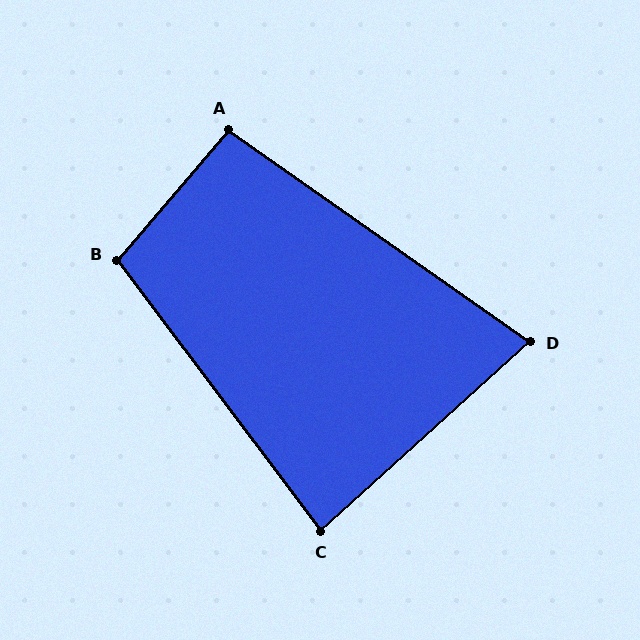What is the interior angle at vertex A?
Approximately 95 degrees (obtuse).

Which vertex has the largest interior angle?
B, at approximately 103 degrees.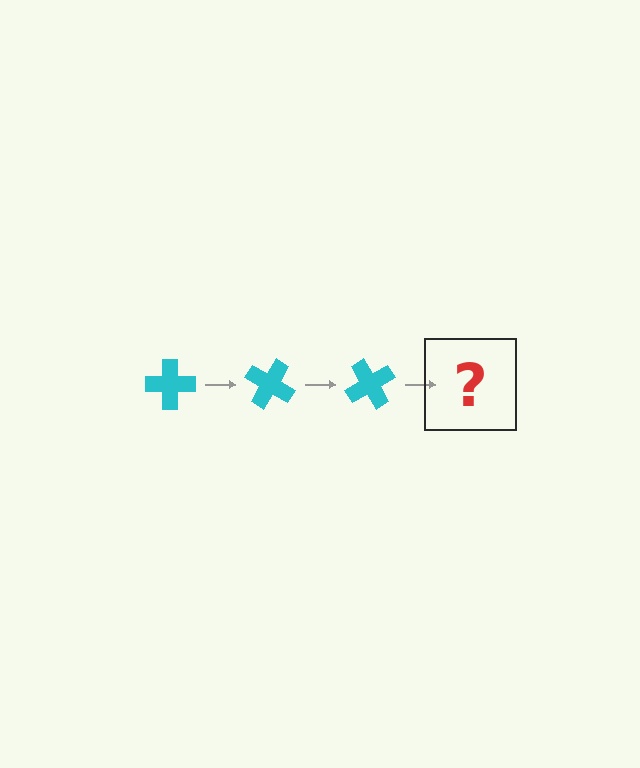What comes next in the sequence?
The next element should be a cyan cross rotated 90 degrees.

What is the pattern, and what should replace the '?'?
The pattern is that the cross rotates 30 degrees each step. The '?' should be a cyan cross rotated 90 degrees.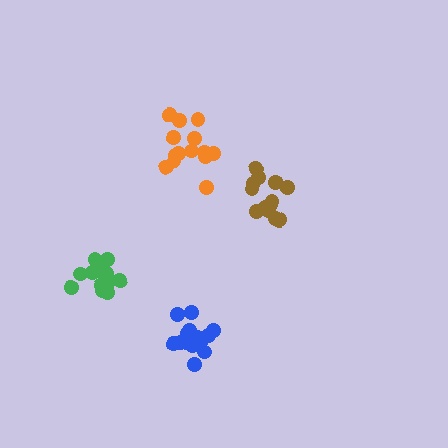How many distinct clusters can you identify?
There are 4 distinct clusters.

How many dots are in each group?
Group 1: 14 dots, Group 2: 14 dots, Group 3: 13 dots, Group 4: 16 dots (57 total).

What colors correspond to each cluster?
The clusters are colored: orange, green, brown, blue.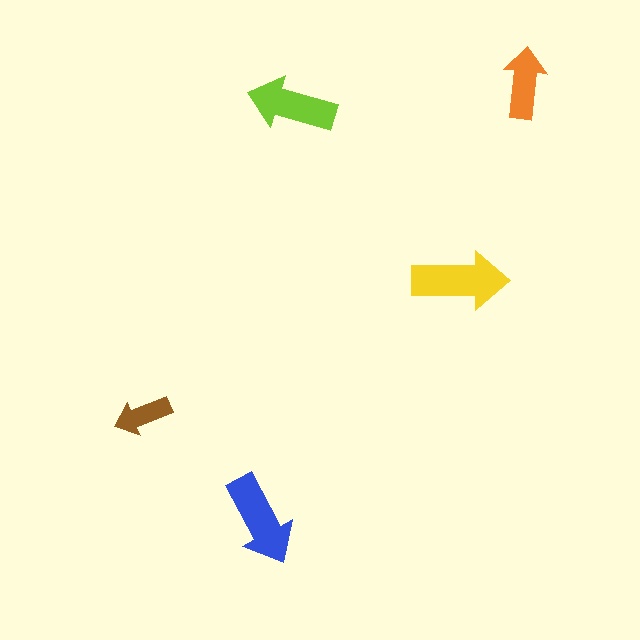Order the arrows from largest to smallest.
the yellow one, the blue one, the lime one, the orange one, the brown one.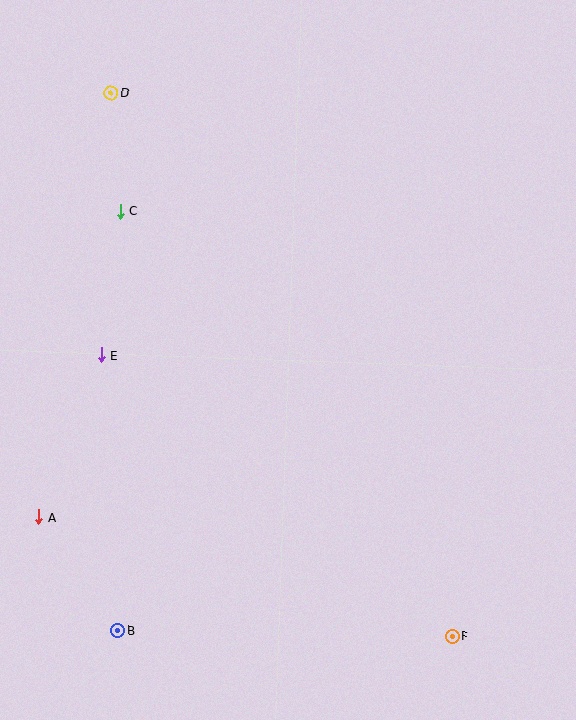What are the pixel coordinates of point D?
Point D is at (111, 93).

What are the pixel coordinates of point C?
Point C is at (120, 211).